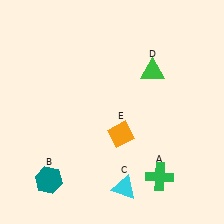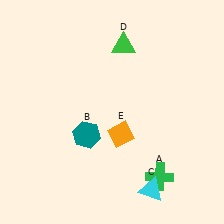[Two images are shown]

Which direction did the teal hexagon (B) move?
The teal hexagon (B) moved up.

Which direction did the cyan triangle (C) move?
The cyan triangle (C) moved right.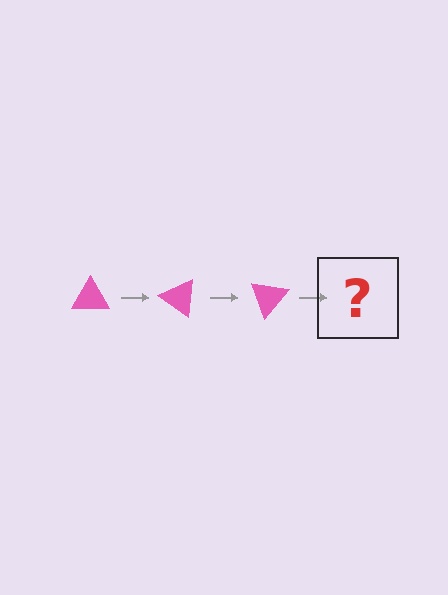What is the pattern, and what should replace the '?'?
The pattern is that the triangle rotates 35 degrees each step. The '?' should be a pink triangle rotated 105 degrees.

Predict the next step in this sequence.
The next step is a pink triangle rotated 105 degrees.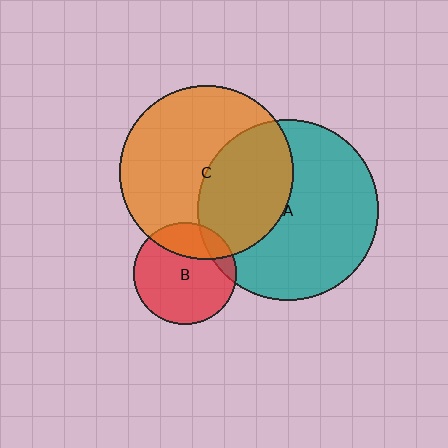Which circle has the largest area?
Circle A (teal).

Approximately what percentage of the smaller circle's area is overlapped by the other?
Approximately 25%.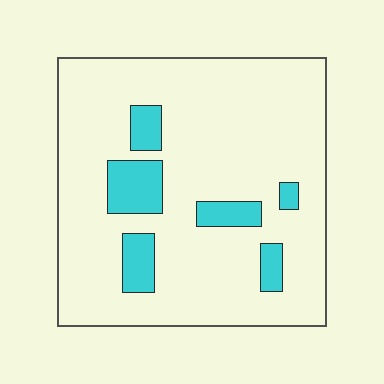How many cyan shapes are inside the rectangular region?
6.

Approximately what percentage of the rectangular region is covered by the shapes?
Approximately 15%.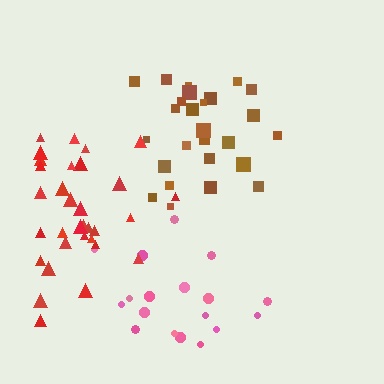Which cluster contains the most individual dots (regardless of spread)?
Red (32).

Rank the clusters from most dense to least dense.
brown, red, pink.